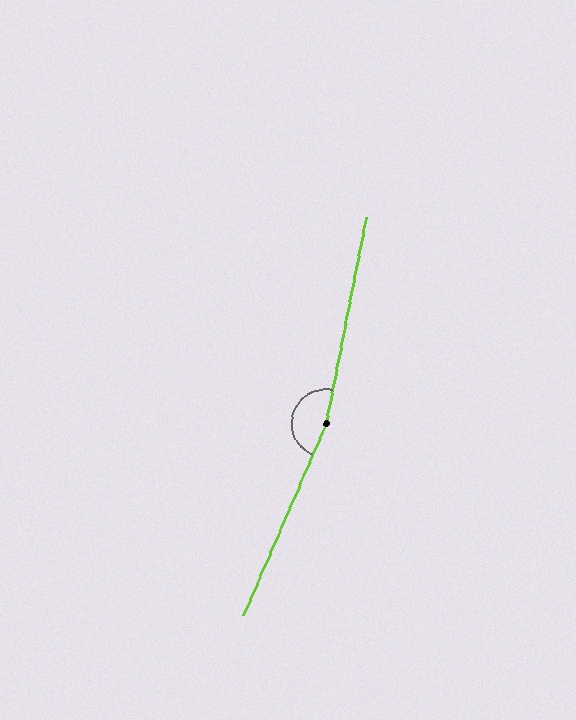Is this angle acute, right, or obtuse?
It is obtuse.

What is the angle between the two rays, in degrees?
Approximately 168 degrees.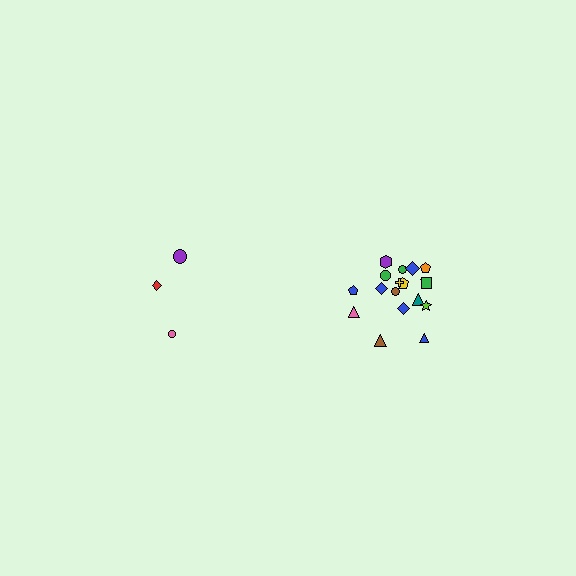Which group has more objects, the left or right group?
The right group.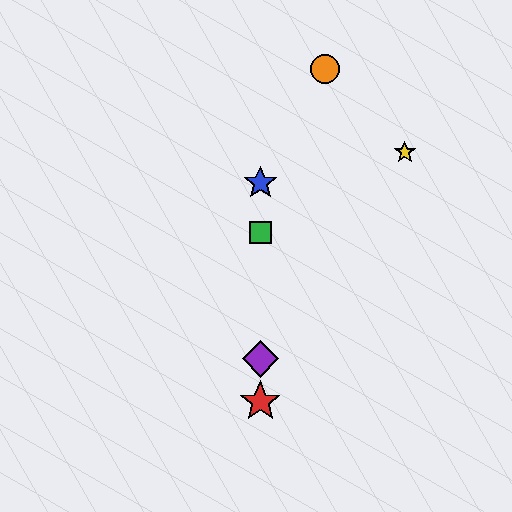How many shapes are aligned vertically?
4 shapes (the red star, the blue star, the green square, the purple diamond) are aligned vertically.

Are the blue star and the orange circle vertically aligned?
No, the blue star is at x≈260 and the orange circle is at x≈325.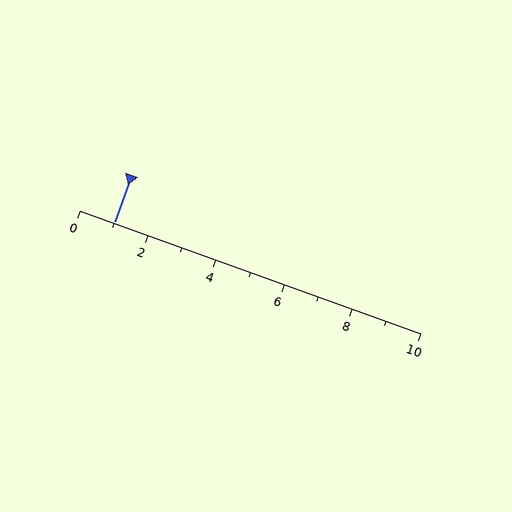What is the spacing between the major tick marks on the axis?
The major ticks are spaced 2 apart.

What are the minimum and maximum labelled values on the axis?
The axis runs from 0 to 10.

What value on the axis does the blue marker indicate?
The marker indicates approximately 1.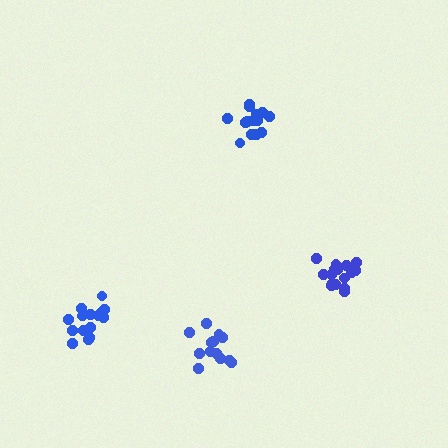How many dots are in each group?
Group 1: 17 dots, Group 2: 15 dots, Group 3: 14 dots, Group 4: 13 dots (59 total).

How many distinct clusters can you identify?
There are 4 distinct clusters.